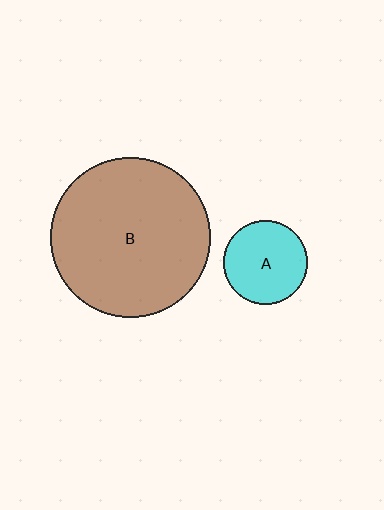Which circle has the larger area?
Circle B (brown).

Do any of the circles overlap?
No, none of the circles overlap.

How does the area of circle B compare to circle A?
Approximately 3.6 times.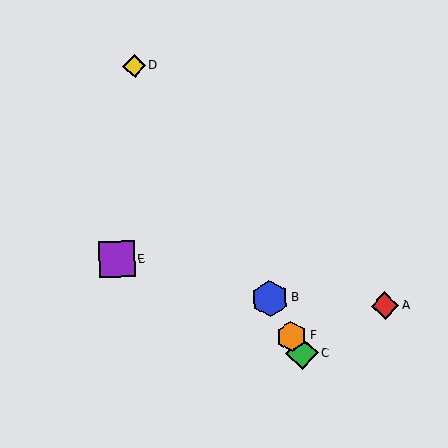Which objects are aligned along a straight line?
Objects B, C, D, F are aligned along a straight line.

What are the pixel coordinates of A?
Object A is at (385, 306).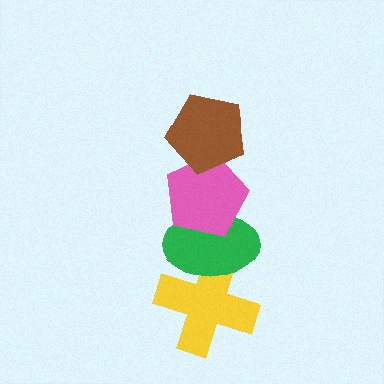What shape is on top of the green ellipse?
The pink pentagon is on top of the green ellipse.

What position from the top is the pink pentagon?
The pink pentagon is 2nd from the top.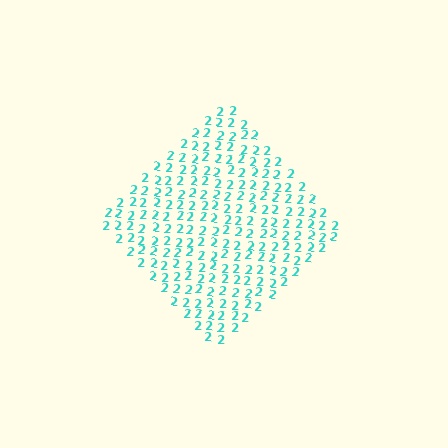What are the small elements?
The small elements are digit 2's.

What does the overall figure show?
The overall figure shows a diamond.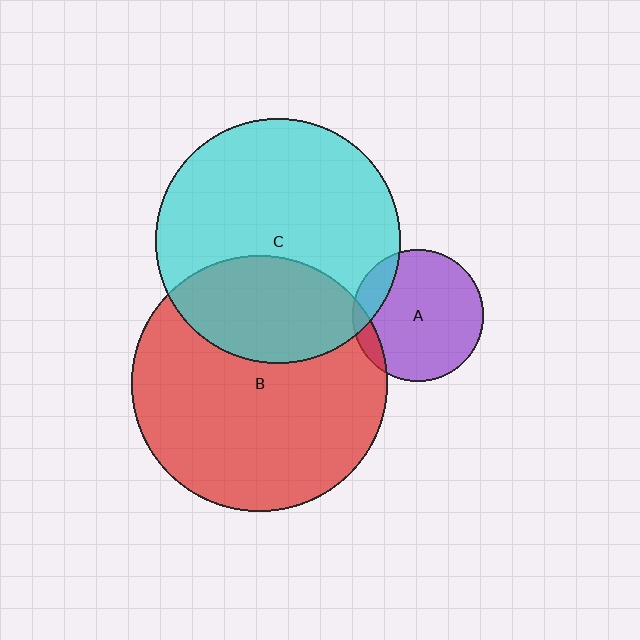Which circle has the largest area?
Circle B (red).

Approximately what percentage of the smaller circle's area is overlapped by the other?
Approximately 15%.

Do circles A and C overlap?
Yes.